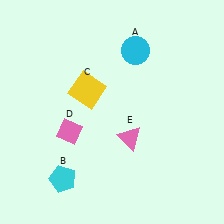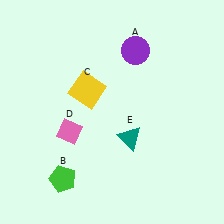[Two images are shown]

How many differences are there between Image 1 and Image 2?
There are 3 differences between the two images.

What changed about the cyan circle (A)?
In Image 1, A is cyan. In Image 2, it changed to purple.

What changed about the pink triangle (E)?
In Image 1, E is pink. In Image 2, it changed to teal.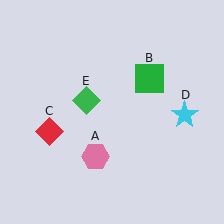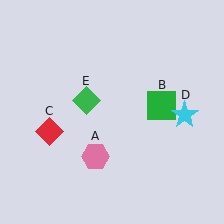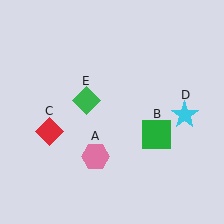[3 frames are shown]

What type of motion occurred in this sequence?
The green square (object B) rotated clockwise around the center of the scene.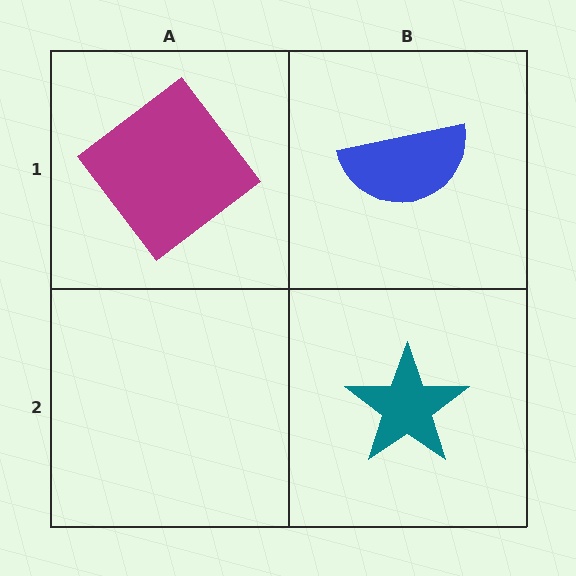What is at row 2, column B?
A teal star.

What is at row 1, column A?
A magenta diamond.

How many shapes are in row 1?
2 shapes.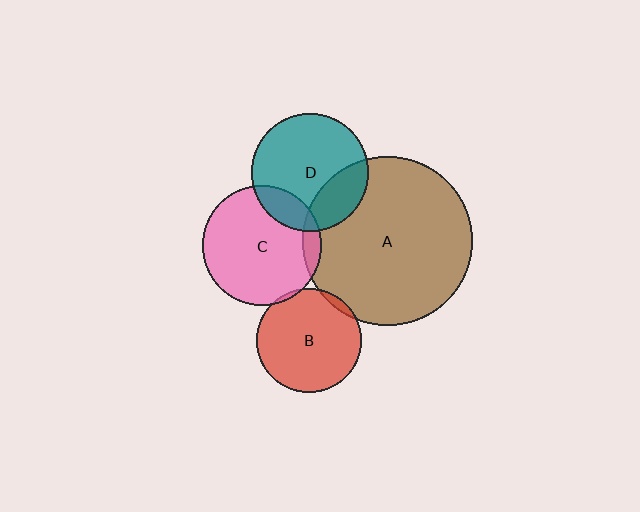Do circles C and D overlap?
Yes.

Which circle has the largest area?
Circle A (brown).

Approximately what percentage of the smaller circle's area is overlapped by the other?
Approximately 15%.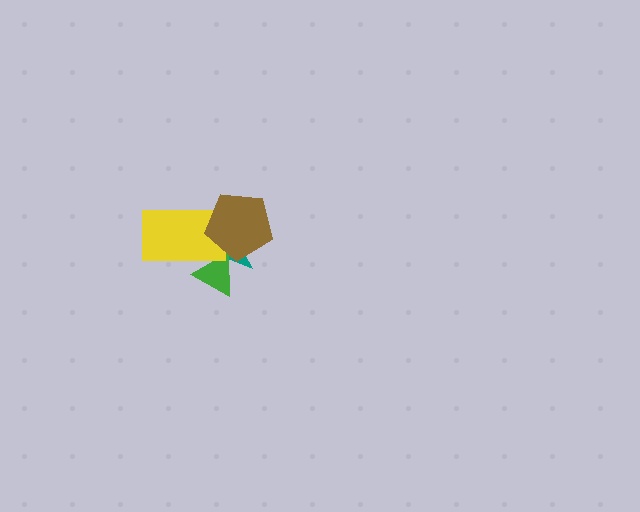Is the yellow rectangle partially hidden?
Yes, it is partially covered by another shape.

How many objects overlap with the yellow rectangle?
3 objects overlap with the yellow rectangle.